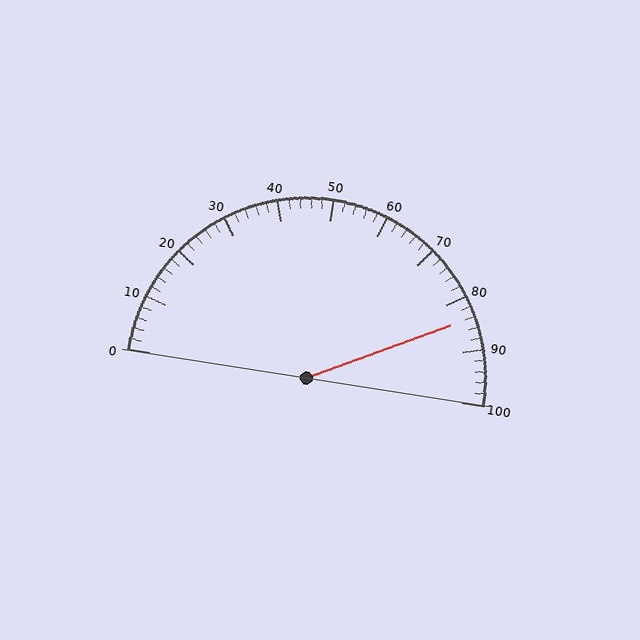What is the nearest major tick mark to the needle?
The nearest major tick mark is 80.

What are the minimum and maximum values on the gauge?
The gauge ranges from 0 to 100.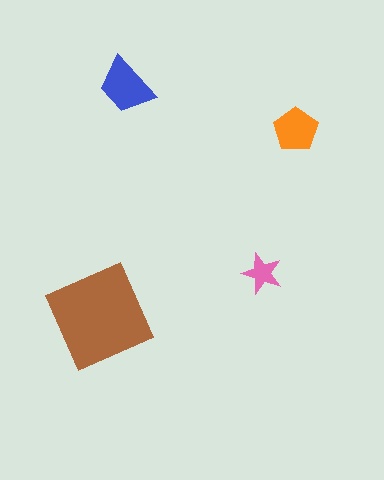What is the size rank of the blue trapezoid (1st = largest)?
2nd.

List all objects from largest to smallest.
The brown diamond, the blue trapezoid, the orange pentagon, the pink star.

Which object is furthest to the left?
The brown diamond is leftmost.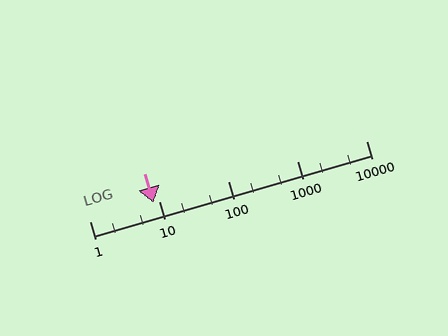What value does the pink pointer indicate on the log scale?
The pointer indicates approximately 8.3.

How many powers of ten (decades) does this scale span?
The scale spans 4 decades, from 1 to 10000.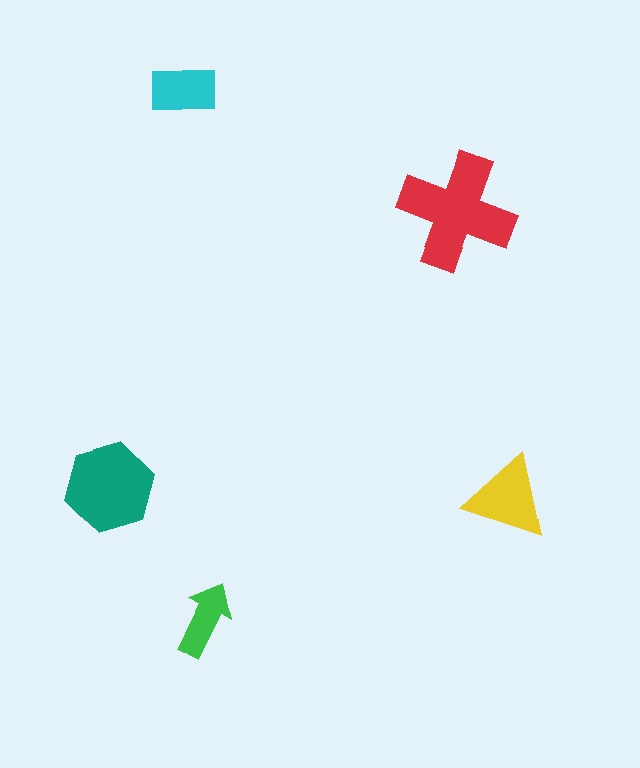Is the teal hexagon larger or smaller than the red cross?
Smaller.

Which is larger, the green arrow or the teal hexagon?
The teal hexagon.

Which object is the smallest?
The green arrow.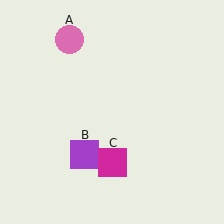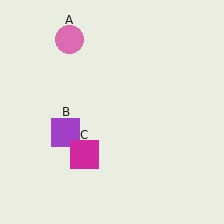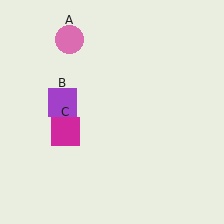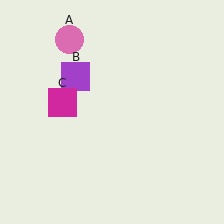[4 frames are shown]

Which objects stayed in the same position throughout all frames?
Pink circle (object A) remained stationary.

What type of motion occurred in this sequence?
The purple square (object B), magenta square (object C) rotated clockwise around the center of the scene.